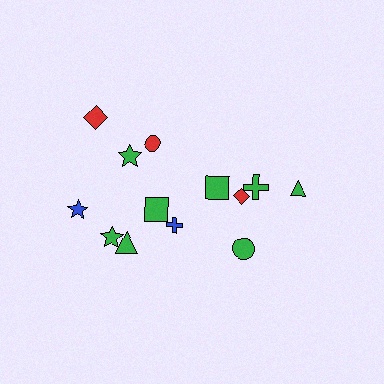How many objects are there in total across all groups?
There are 13 objects.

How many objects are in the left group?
There are 8 objects.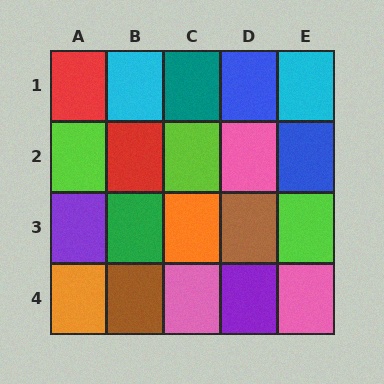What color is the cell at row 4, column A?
Orange.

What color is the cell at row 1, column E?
Cyan.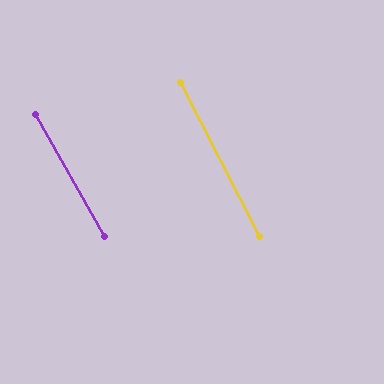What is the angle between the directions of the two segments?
Approximately 2 degrees.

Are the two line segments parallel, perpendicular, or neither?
Parallel — their directions differ by only 2.0°.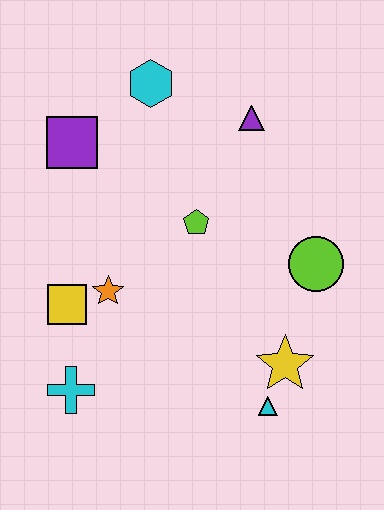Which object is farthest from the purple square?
The cyan triangle is farthest from the purple square.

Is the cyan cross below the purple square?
Yes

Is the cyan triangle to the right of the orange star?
Yes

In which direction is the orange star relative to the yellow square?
The orange star is to the right of the yellow square.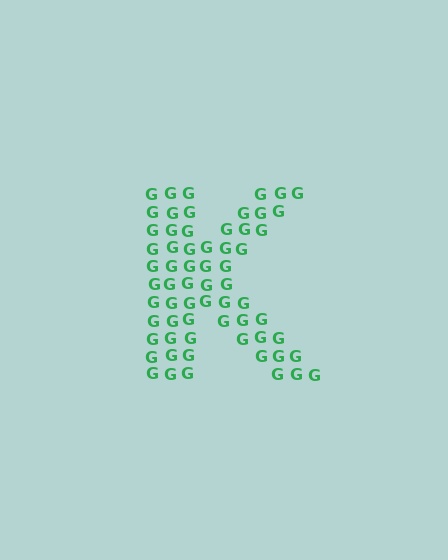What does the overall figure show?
The overall figure shows the letter K.